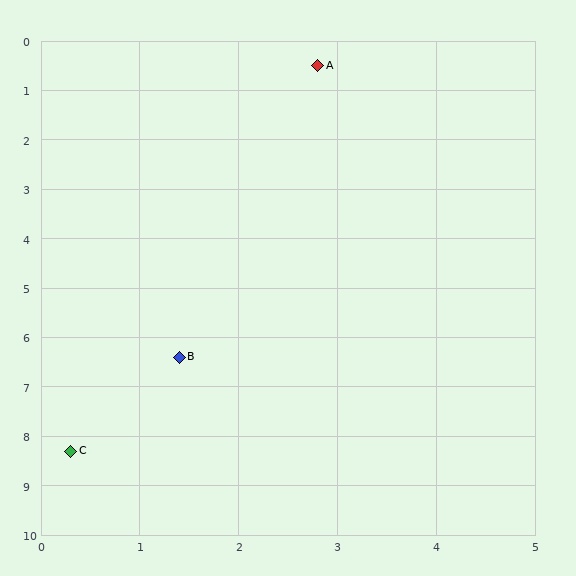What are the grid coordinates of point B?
Point B is at approximately (1.4, 6.4).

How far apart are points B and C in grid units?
Points B and C are about 2.2 grid units apart.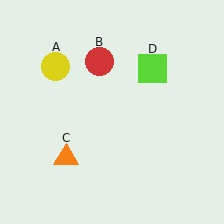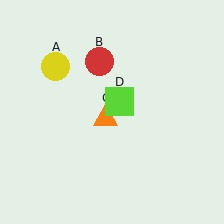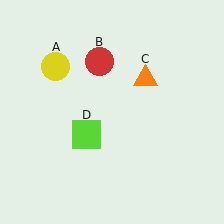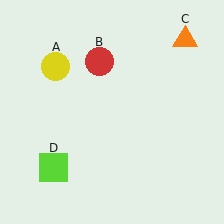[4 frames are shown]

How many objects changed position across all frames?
2 objects changed position: orange triangle (object C), lime square (object D).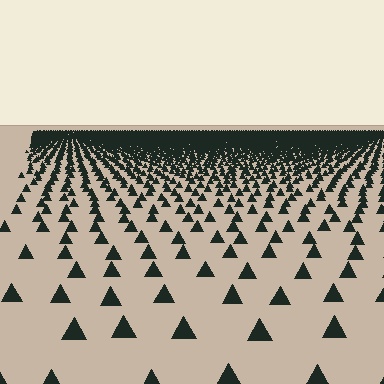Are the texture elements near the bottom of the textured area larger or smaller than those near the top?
Larger. Near the bottom, elements are closer to the viewer and appear at a bigger on-screen size.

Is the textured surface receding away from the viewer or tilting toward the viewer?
The surface is receding away from the viewer. Texture elements get smaller and denser toward the top.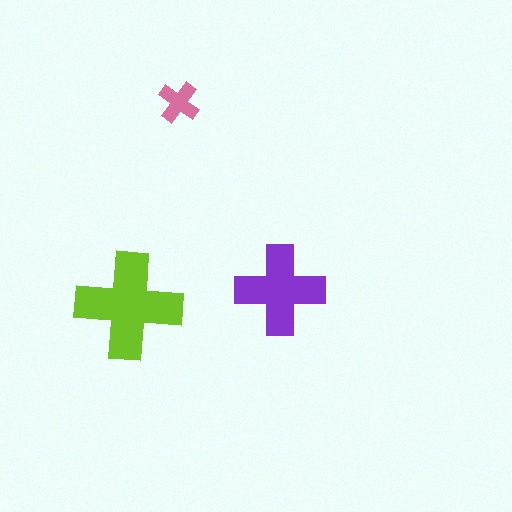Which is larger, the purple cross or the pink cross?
The purple one.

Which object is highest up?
The pink cross is topmost.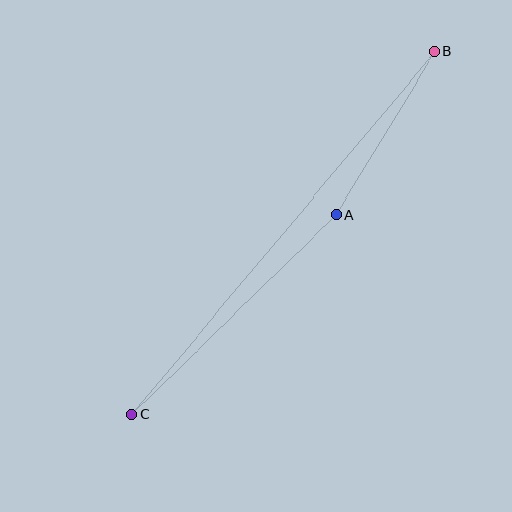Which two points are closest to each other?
Points A and B are closest to each other.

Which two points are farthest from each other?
Points B and C are farthest from each other.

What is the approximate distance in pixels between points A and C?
The distance between A and C is approximately 285 pixels.